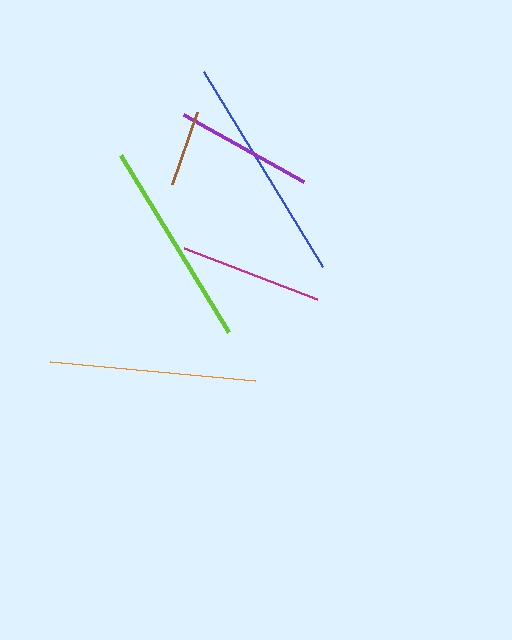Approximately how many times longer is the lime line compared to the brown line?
The lime line is approximately 2.7 times the length of the brown line.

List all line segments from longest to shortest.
From longest to shortest: blue, lime, orange, magenta, purple, brown.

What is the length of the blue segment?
The blue segment is approximately 228 pixels long.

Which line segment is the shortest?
The brown line is the shortest at approximately 76 pixels.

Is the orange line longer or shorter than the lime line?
The lime line is longer than the orange line.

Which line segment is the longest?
The blue line is the longest at approximately 228 pixels.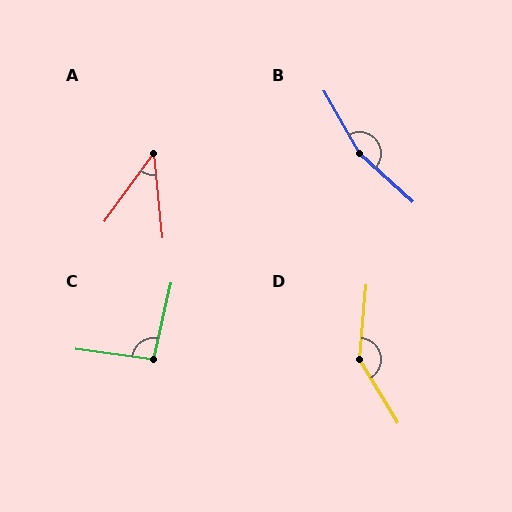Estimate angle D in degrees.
Approximately 144 degrees.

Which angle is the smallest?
A, at approximately 42 degrees.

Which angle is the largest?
B, at approximately 162 degrees.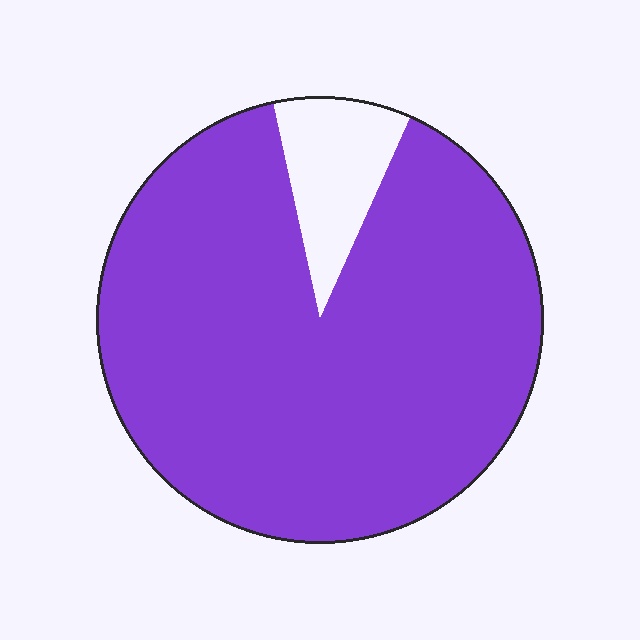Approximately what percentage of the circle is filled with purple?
Approximately 90%.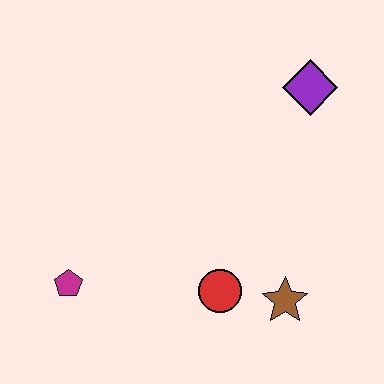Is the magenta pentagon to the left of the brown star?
Yes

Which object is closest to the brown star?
The red circle is closest to the brown star.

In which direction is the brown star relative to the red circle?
The brown star is to the right of the red circle.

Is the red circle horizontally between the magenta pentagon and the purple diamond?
Yes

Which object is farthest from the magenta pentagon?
The purple diamond is farthest from the magenta pentagon.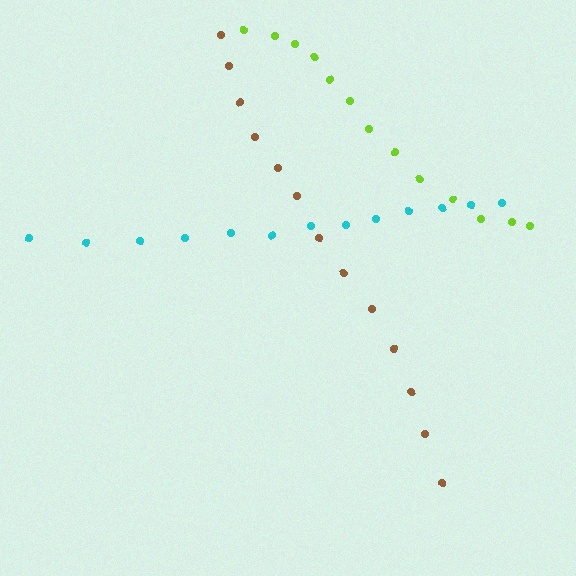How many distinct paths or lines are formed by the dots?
There are 3 distinct paths.